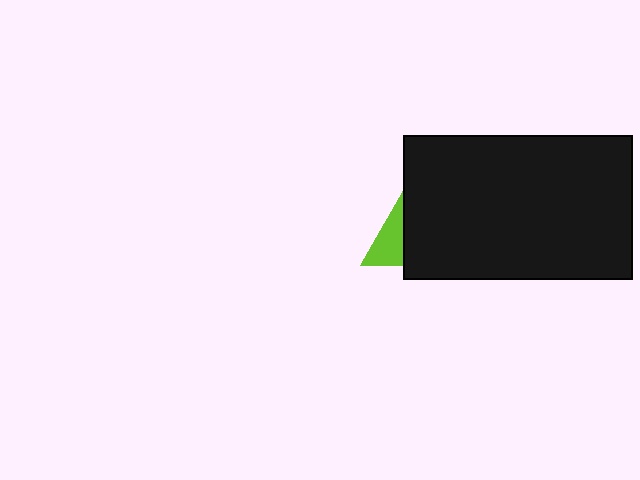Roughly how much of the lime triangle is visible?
A small part of it is visible (roughly 31%).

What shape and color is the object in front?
The object in front is a black rectangle.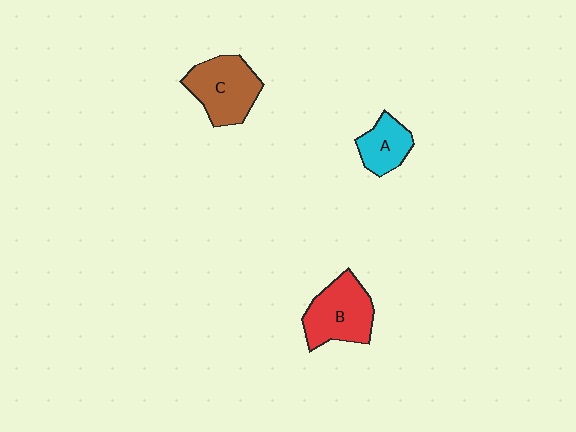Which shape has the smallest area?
Shape A (cyan).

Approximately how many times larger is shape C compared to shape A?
Approximately 1.6 times.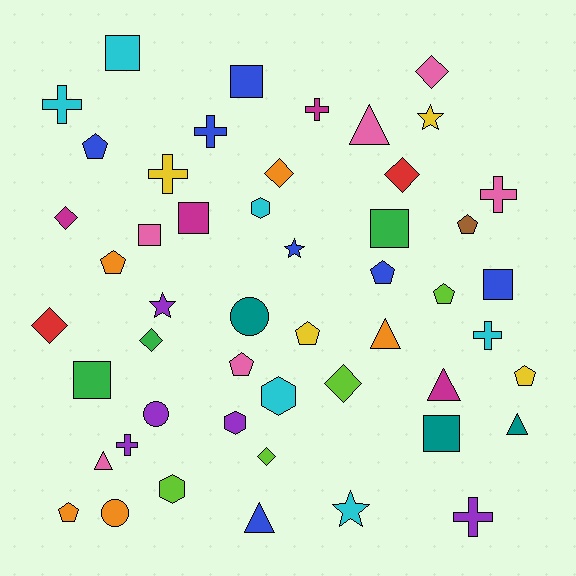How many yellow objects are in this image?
There are 4 yellow objects.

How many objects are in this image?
There are 50 objects.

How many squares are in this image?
There are 8 squares.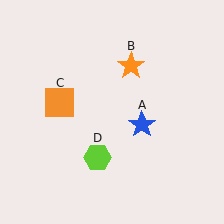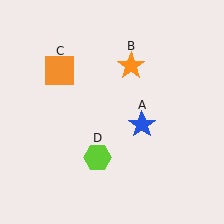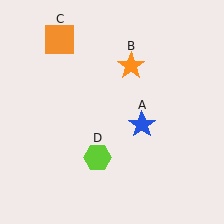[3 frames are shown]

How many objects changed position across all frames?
1 object changed position: orange square (object C).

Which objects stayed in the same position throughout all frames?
Blue star (object A) and orange star (object B) and lime hexagon (object D) remained stationary.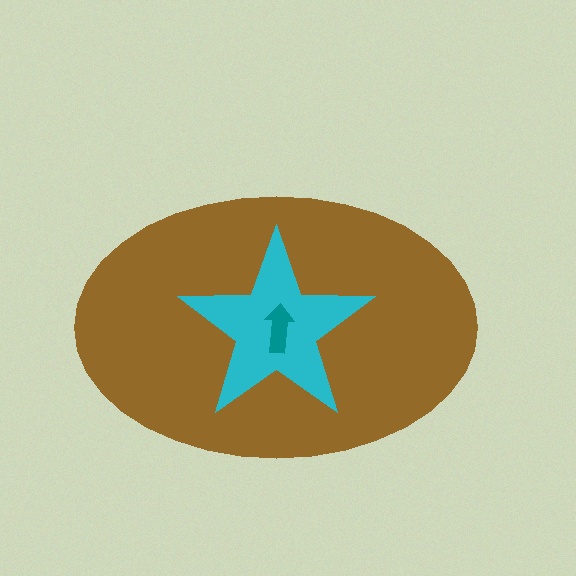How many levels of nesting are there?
3.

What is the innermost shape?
The teal arrow.